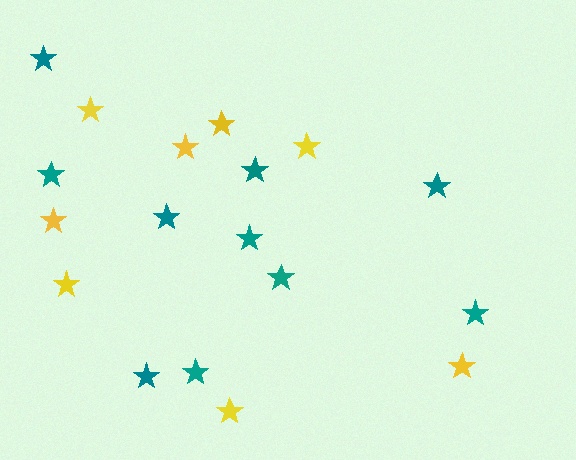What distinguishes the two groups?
There are 2 groups: one group of yellow stars (8) and one group of teal stars (10).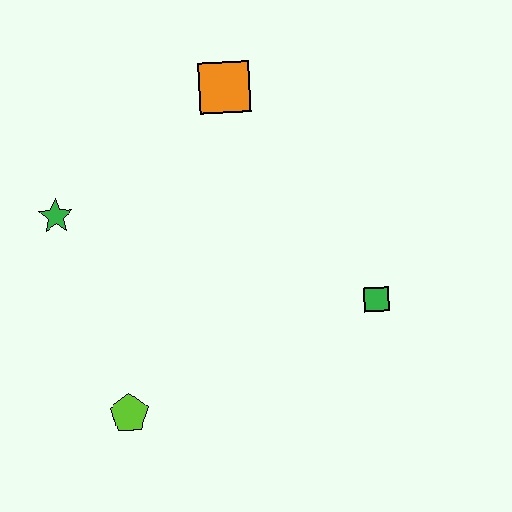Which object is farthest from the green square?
The green star is farthest from the green square.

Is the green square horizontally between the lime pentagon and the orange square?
No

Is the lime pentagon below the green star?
Yes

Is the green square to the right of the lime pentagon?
Yes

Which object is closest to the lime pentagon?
The green star is closest to the lime pentagon.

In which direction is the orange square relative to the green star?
The orange square is to the right of the green star.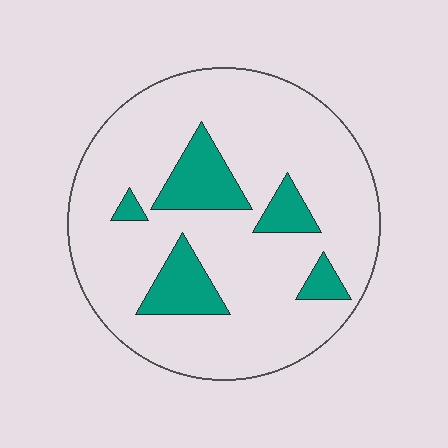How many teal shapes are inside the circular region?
5.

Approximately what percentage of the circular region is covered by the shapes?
Approximately 15%.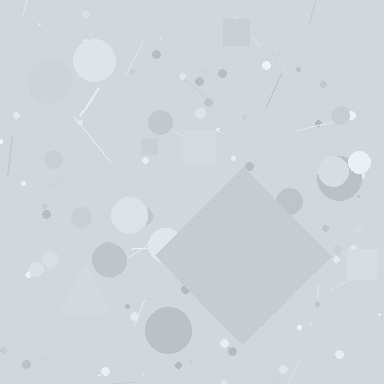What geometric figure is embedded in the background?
A diamond is embedded in the background.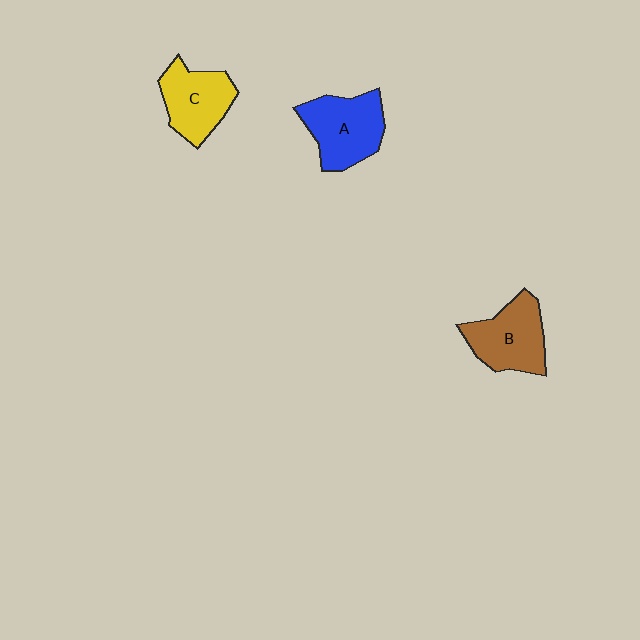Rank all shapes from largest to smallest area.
From largest to smallest: A (blue), B (brown), C (yellow).